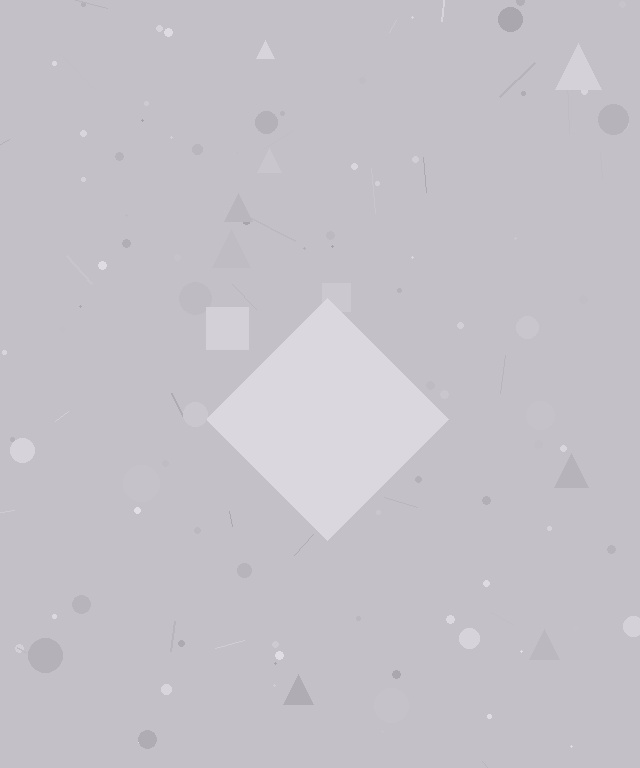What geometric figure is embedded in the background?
A diamond is embedded in the background.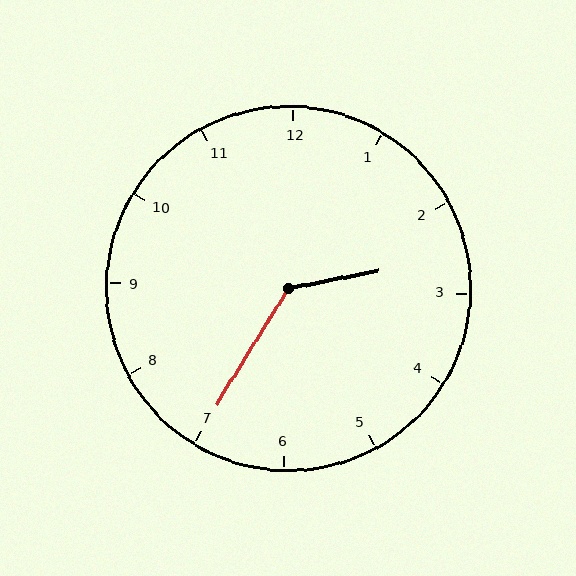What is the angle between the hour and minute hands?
Approximately 132 degrees.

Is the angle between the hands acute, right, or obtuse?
It is obtuse.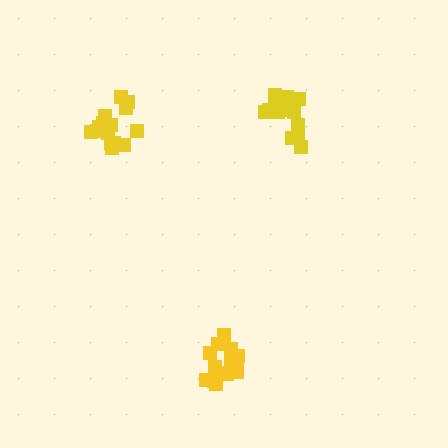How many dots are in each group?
Group 1: 18 dots, Group 2: 15 dots, Group 3: 16 dots (49 total).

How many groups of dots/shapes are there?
There are 3 groups.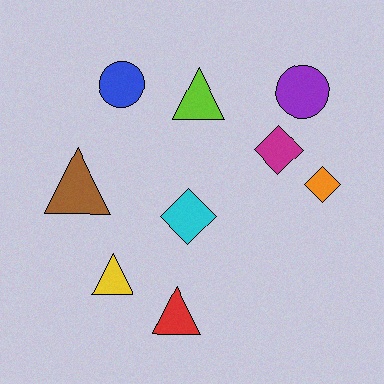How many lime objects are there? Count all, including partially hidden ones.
There is 1 lime object.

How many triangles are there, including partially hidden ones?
There are 4 triangles.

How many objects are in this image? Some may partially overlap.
There are 9 objects.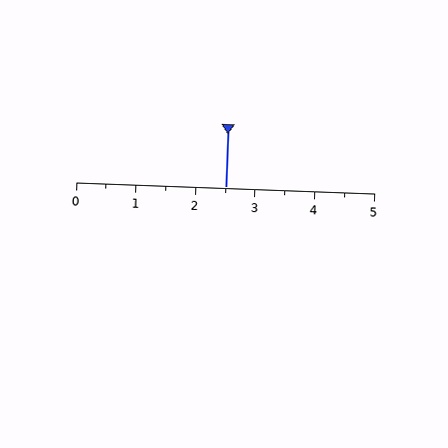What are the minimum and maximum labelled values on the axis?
The axis runs from 0 to 5.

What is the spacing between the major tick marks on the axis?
The major ticks are spaced 1 apart.